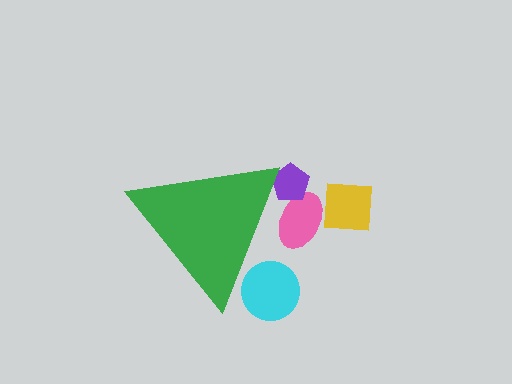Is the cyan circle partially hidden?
Yes, the cyan circle is partially hidden behind the green triangle.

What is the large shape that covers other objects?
A green triangle.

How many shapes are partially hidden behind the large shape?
3 shapes are partially hidden.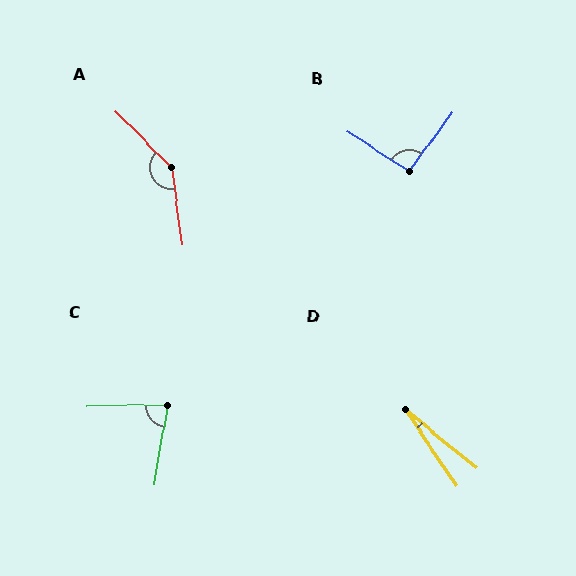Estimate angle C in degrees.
Approximately 80 degrees.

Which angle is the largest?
A, at approximately 143 degrees.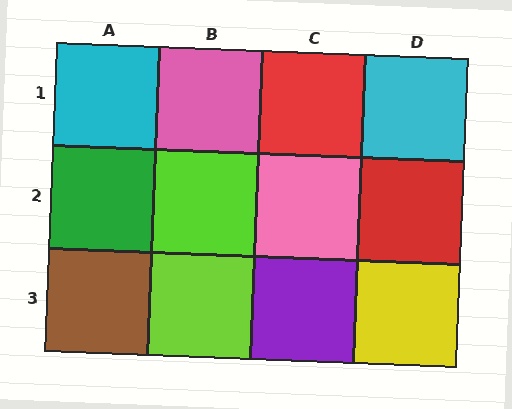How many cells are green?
1 cell is green.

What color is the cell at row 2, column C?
Pink.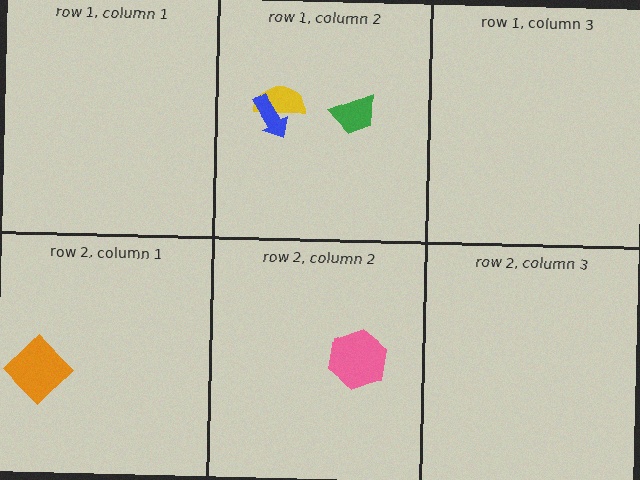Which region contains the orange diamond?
The row 2, column 1 region.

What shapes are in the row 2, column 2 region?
The pink hexagon.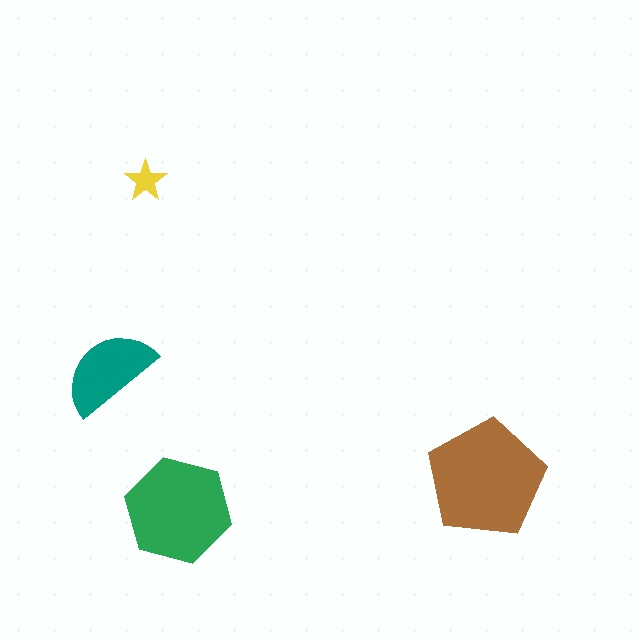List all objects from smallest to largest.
The yellow star, the teal semicircle, the green hexagon, the brown pentagon.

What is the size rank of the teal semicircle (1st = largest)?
3rd.